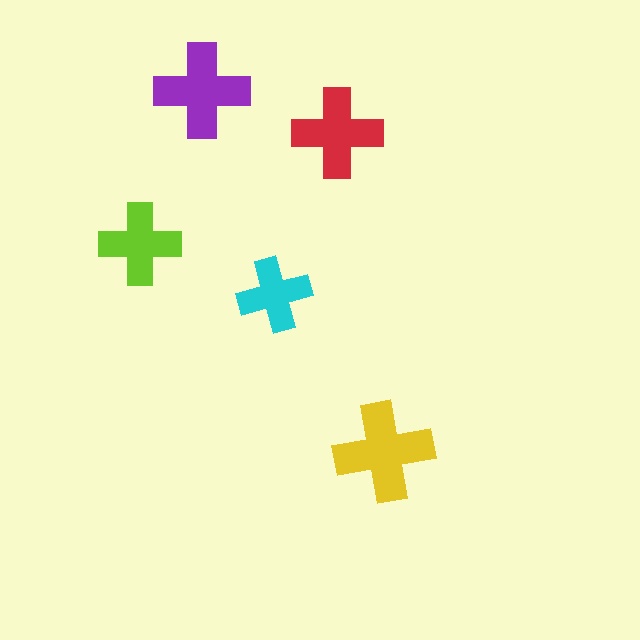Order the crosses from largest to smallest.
the yellow one, the purple one, the red one, the lime one, the cyan one.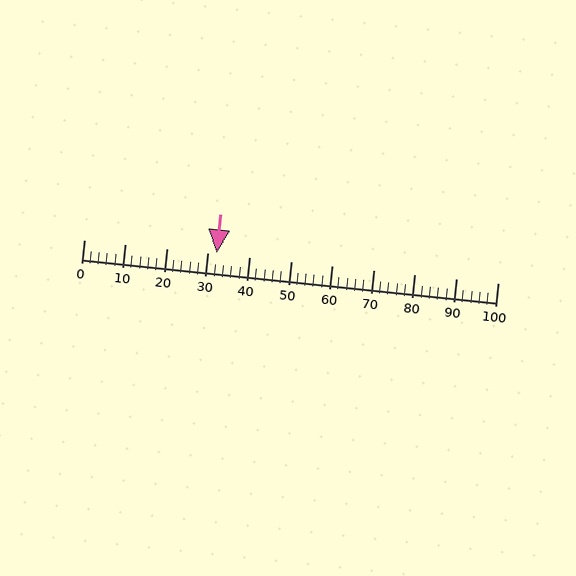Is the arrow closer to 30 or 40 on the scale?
The arrow is closer to 30.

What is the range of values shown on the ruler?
The ruler shows values from 0 to 100.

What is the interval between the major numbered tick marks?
The major tick marks are spaced 10 units apart.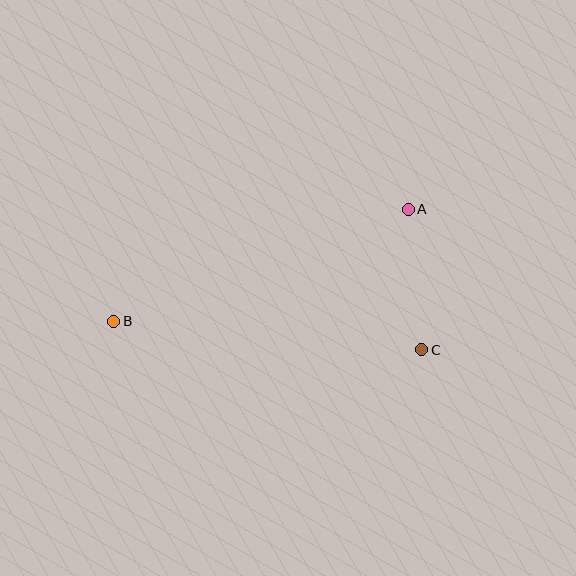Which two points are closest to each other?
Points A and C are closest to each other.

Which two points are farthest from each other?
Points A and B are farthest from each other.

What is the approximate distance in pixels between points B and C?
The distance between B and C is approximately 309 pixels.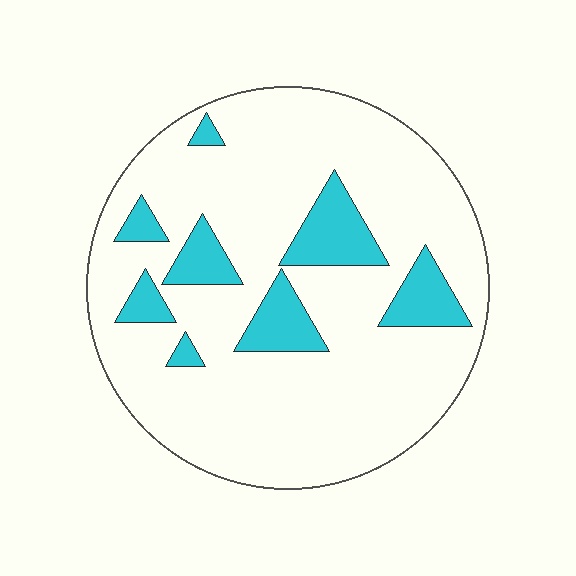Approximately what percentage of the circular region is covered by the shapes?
Approximately 15%.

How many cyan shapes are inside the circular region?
8.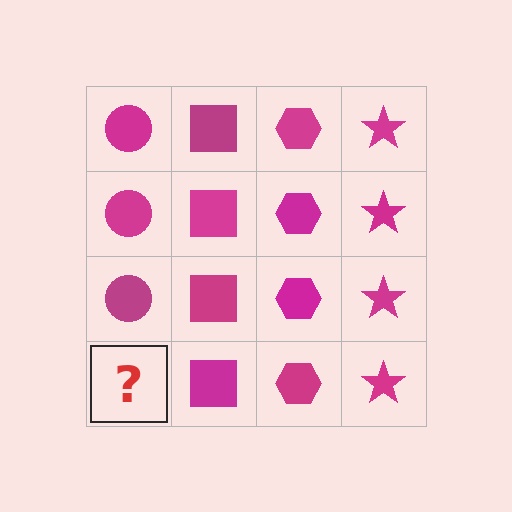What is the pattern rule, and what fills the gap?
The rule is that each column has a consistent shape. The gap should be filled with a magenta circle.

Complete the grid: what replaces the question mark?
The question mark should be replaced with a magenta circle.